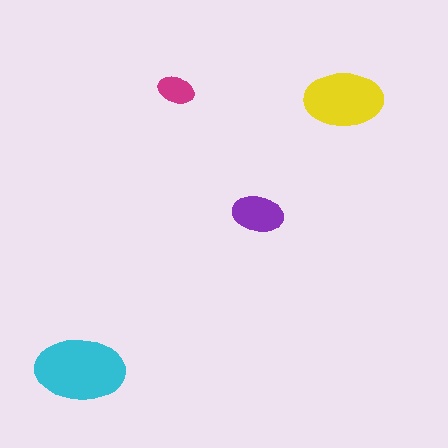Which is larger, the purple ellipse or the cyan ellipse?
The cyan one.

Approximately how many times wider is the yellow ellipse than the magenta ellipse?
About 2 times wider.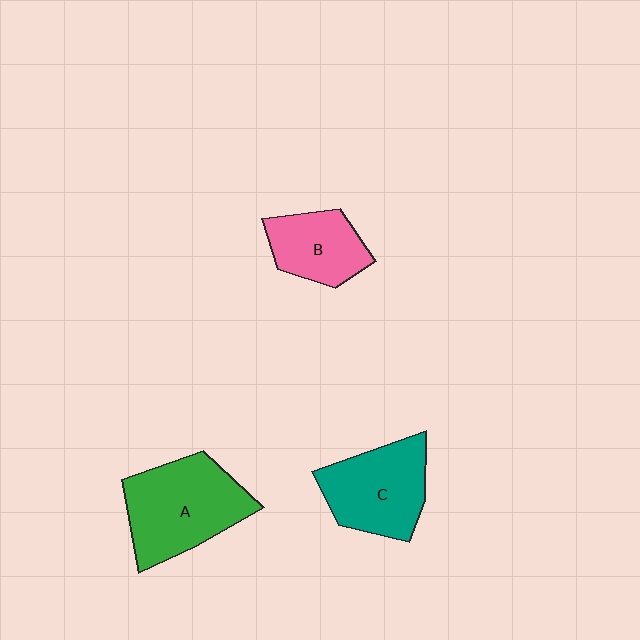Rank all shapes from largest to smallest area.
From largest to smallest: A (green), C (teal), B (pink).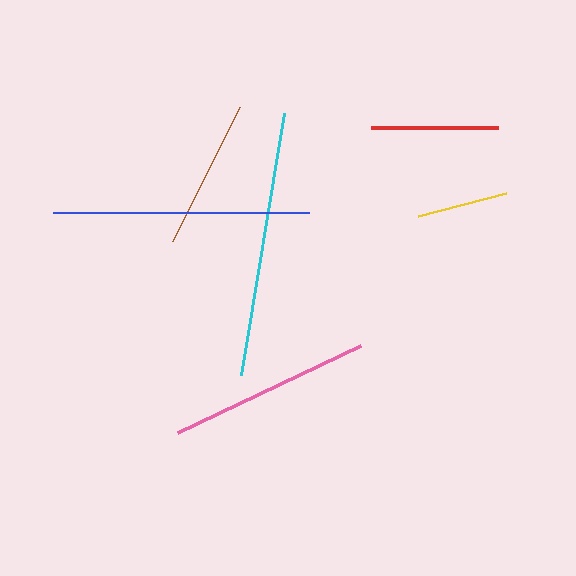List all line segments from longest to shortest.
From longest to shortest: cyan, blue, pink, brown, red, yellow.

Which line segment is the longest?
The cyan line is the longest at approximately 265 pixels.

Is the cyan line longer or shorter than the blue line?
The cyan line is longer than the blue line.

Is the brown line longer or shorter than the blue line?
The blue line is longer than the brown line.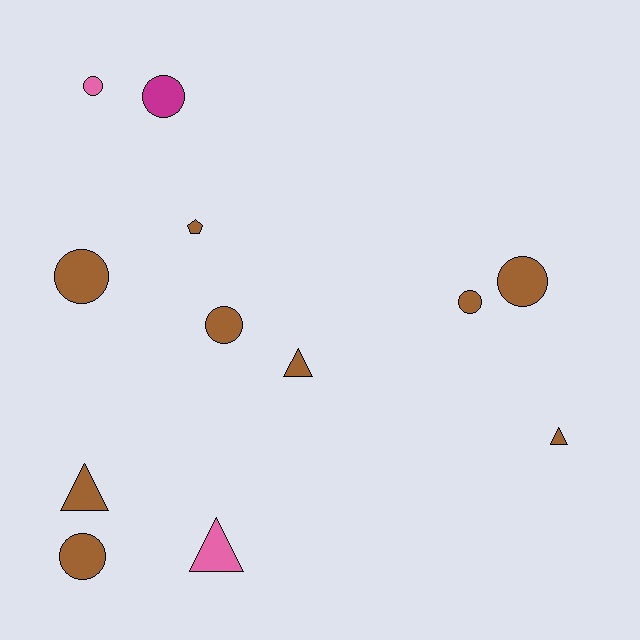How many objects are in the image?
There are 12 objects.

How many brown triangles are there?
There are 3 brown triangles.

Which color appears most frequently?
Brown, with 9 objects.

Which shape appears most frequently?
Circle, with 7 objects.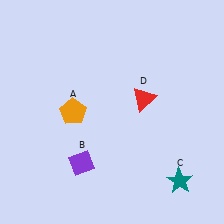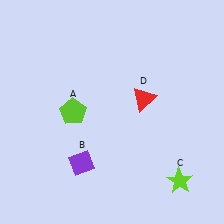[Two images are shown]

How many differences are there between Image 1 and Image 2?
There are 2 differences between the two images.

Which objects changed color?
A changed from orange to lime. C changed from teal to lime.